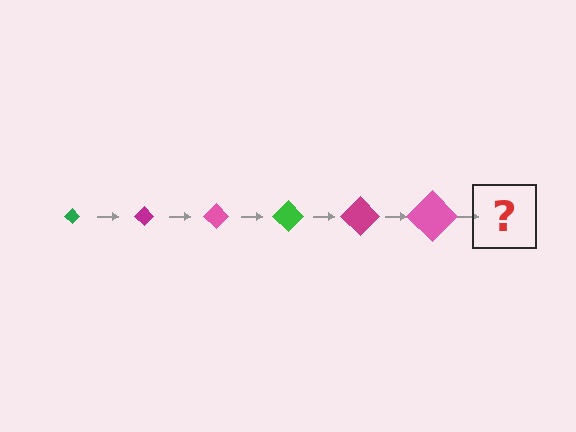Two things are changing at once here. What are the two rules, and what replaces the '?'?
The two rules are that the diamond grows larger each step and the color cycles through green, magenta, and pink. The '?' should be a green diamond, larger than the previous one.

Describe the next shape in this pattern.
It should be a green diamond, larger than the previous one.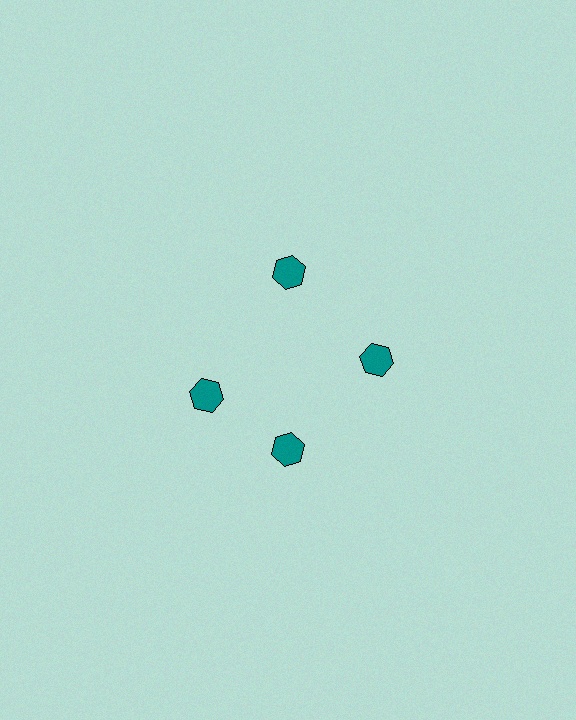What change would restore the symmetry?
The symmetry would be restored by rotating it back into even spacing with its neighbors so that all 4 hexagons sit at equal angles and equal distance from the center.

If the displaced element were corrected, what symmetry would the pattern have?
It would have 4-fold rotational symmetry — the pattern would map onto itself every 90 degrees.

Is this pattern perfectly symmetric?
No. The 4 teal hexagons are arranged in a ring, but one element near the 9 o'clock position is rotated out of alignment along the ring, breaking the 4-fold rotational symmetry.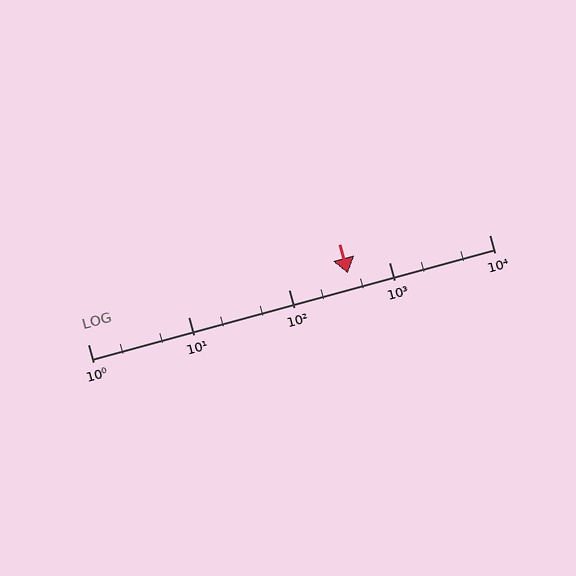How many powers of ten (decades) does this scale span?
The scale spans 4 decades, from 1 to 10000.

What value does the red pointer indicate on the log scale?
The pointer indicates approximately 390.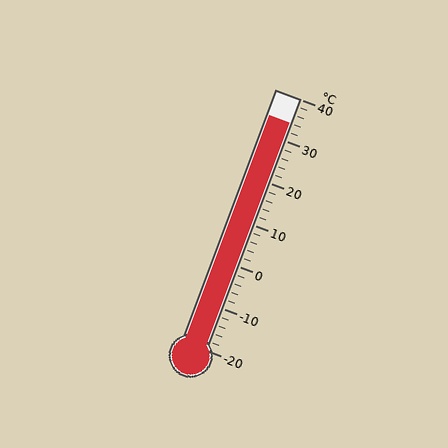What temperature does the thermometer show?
The thermometer shows approximately 34°C.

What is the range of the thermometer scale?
The thermometer scale ranges from -20°C to 40°C.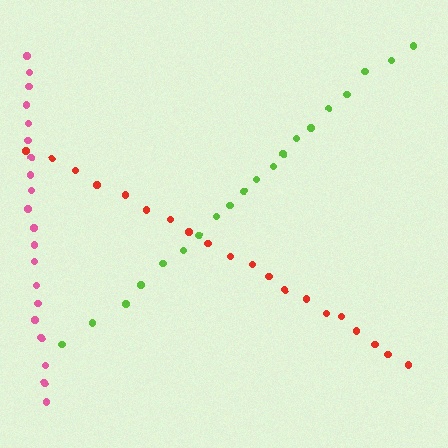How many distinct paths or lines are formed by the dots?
There are 3 distinct paths.